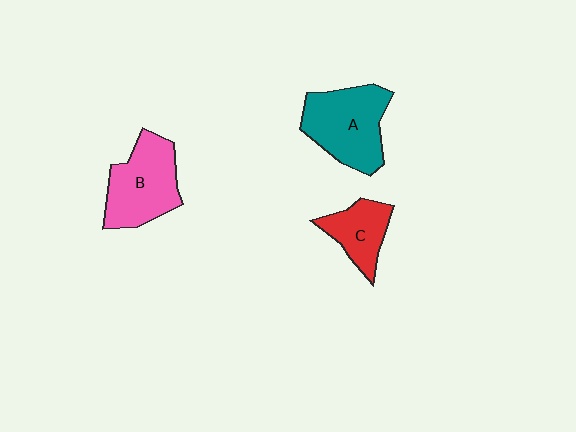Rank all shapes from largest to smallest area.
From largest to smallest: A (teal), B (pink), C (red).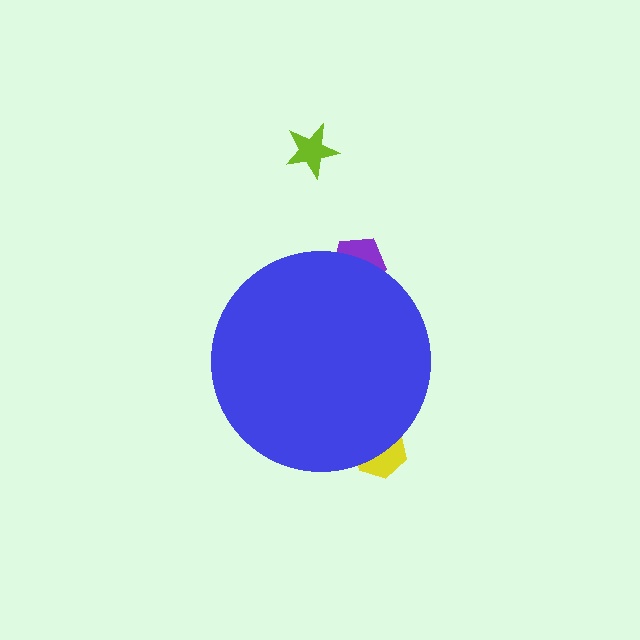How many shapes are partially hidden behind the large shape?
2 shapes are partially hidden.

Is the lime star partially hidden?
No, the lime star is fully visible.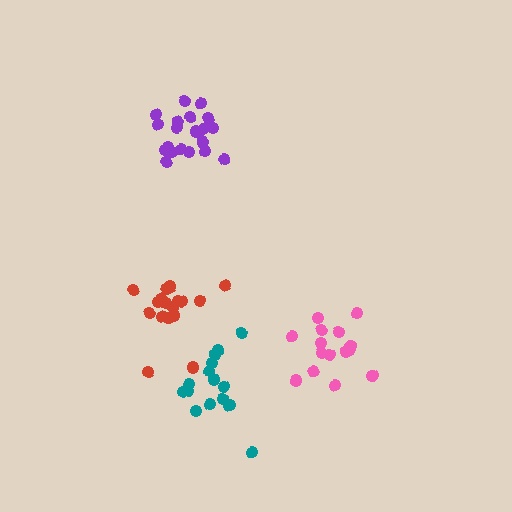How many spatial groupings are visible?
There are 4 spatial groupings.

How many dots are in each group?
Group 1: 15 dots, Group 2: 20 dots, Group 3: 15 dots, Group 4: 17 dots (67 total).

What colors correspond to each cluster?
The clusters are colored: pink, purple, teal, red.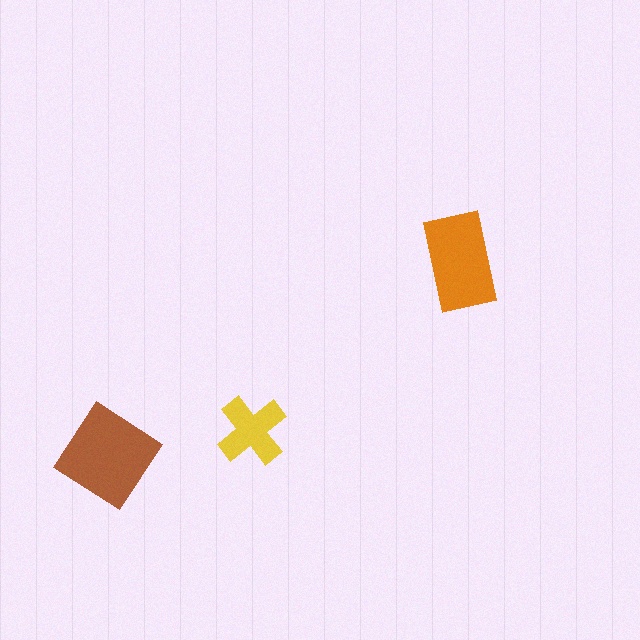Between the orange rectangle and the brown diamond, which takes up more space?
The brown diamond.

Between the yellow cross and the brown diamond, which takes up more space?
The brown diamond.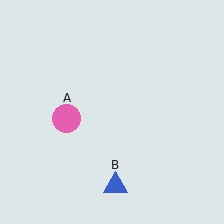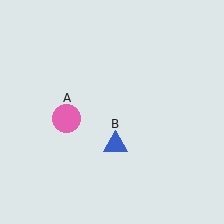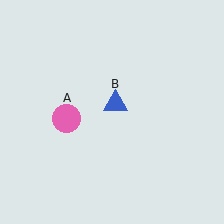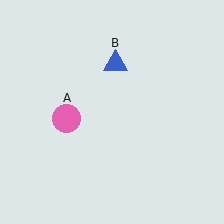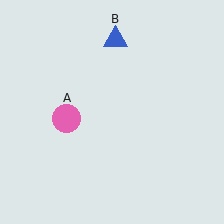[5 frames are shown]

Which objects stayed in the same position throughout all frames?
Pink circle (object A) remained stationary.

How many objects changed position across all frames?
1 object changed position: blue triangle (object B).